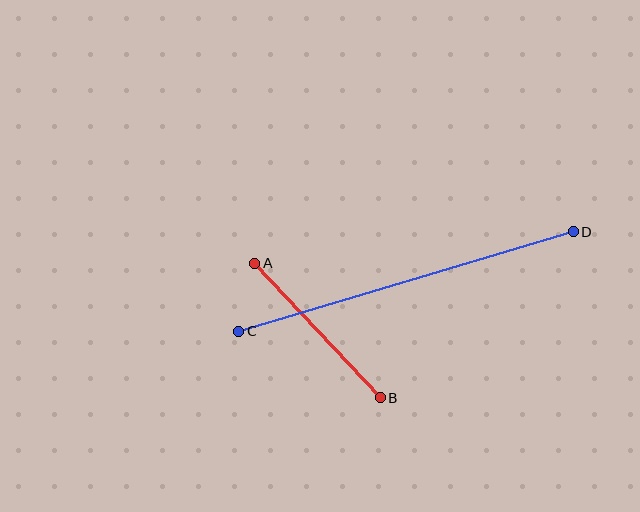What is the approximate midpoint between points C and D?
The midpoint is at approximately (406, 281) pixels.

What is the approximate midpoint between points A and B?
The midpoint is at approximately (317, 330) pixels.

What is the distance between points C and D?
The distance is approximately 349 pixels.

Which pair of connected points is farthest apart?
Points C and D are farthest apart.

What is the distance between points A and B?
The distance is approximately 184 pixels.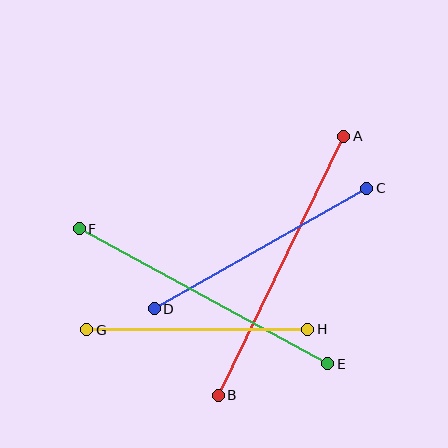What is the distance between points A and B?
The distance is approximately 288 pixels.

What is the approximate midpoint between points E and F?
The midpoint is at approximately (203, 296) pixels.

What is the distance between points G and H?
The distance is approximately 221 pixels.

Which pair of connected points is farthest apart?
Points A and B are farthest apart.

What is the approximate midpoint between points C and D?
The midpoint is at approximately (261, 248) pixels.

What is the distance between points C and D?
The distance is approximately 244 pixels.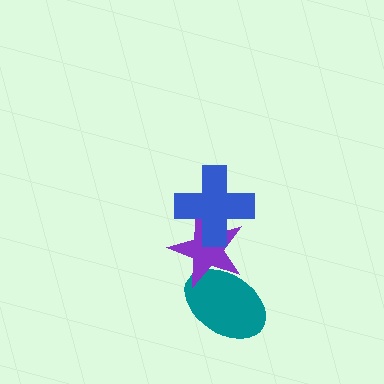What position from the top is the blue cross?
The blue cross is 1st from the top.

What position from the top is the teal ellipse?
The teal ellipse is 3rd from the top.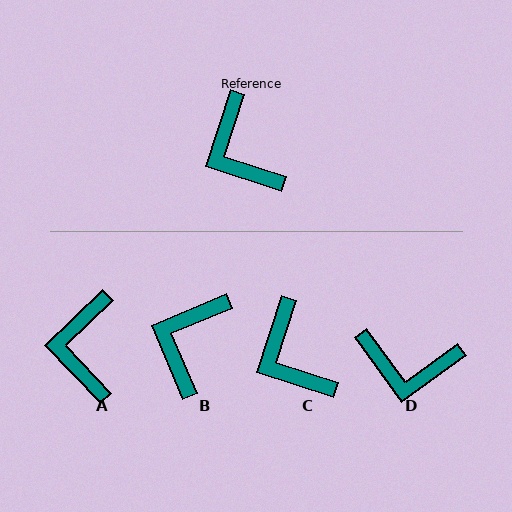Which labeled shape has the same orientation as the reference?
C.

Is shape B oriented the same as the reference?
No, it is off by about 49 degrees.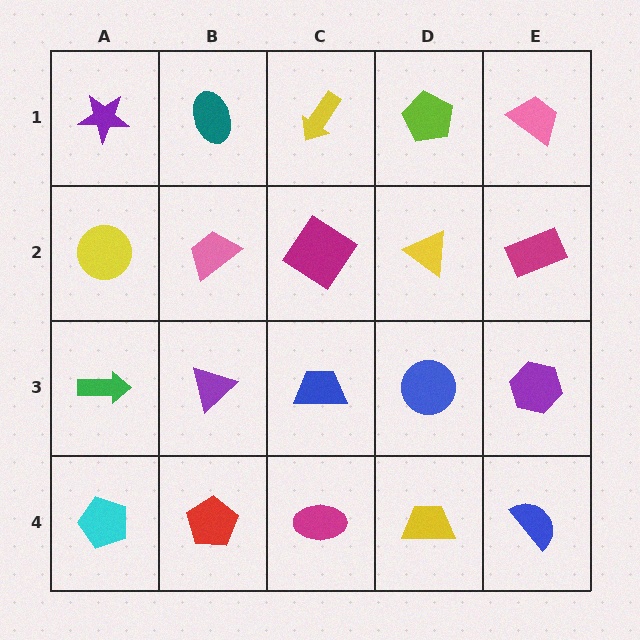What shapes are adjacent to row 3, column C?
A magenta diamond (row 2, column C), a magenta ellipse (row 4, column C), a purple triangle (row 3, column B), a blue circle (row 3, column D).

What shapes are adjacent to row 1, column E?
A magenta rectangle (row 2, column E), a lime pentagon (row 1, column D).